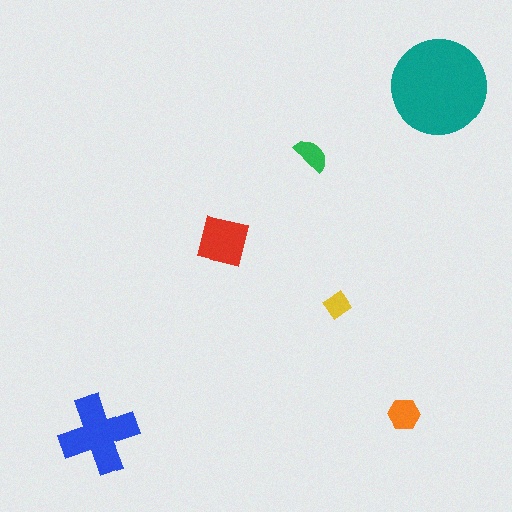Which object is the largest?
The teal circle.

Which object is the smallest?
The yellow diamond.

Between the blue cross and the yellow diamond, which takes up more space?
The blue cross.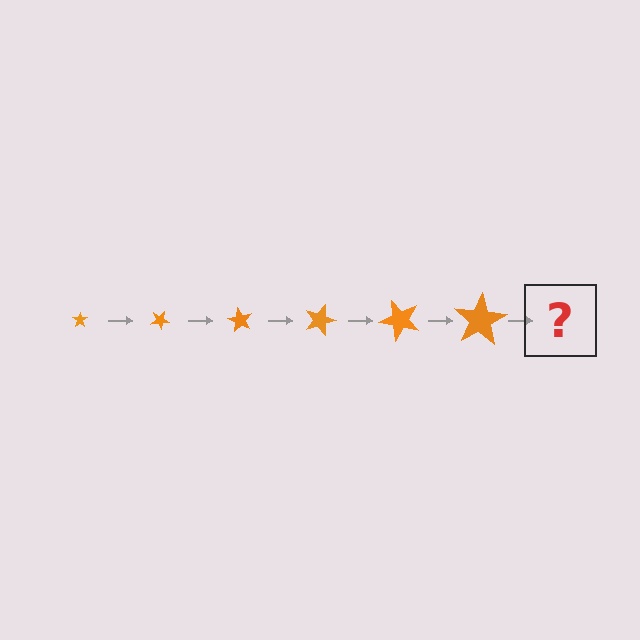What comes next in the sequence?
The next element should be a star, larger than the previous one and rotated 180 degrees from the start.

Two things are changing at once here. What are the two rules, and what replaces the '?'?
The two rules are that the star grows larger each step and it rotates 30 degrees each step. The '?' should be a star, larger than the previous one and rotated 180 degrees from the start.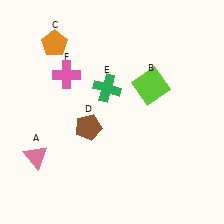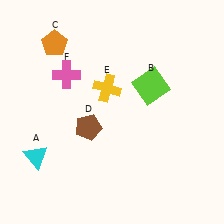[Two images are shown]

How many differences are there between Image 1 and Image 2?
There are 2 differences between the two images.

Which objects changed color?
A changed from pink to cyan. E changed from green to yellow.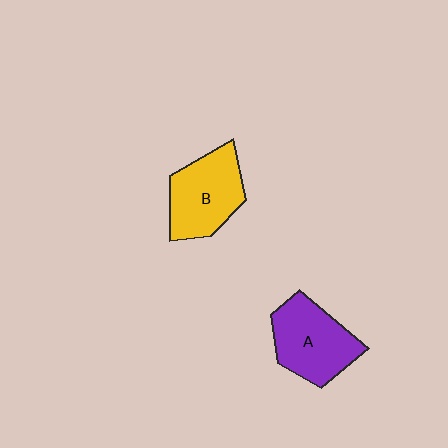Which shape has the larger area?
Shape A (purple).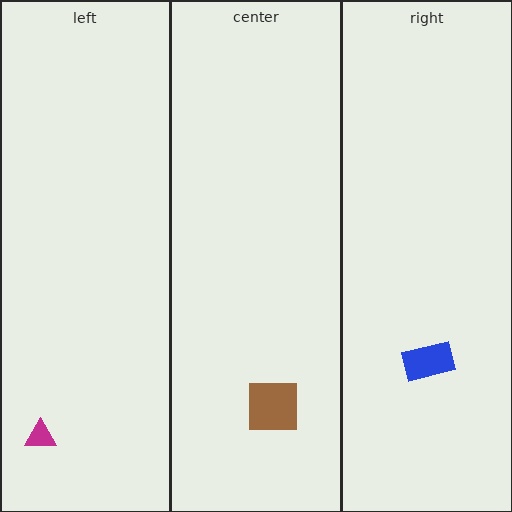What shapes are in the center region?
The brown square.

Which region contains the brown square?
The center region.